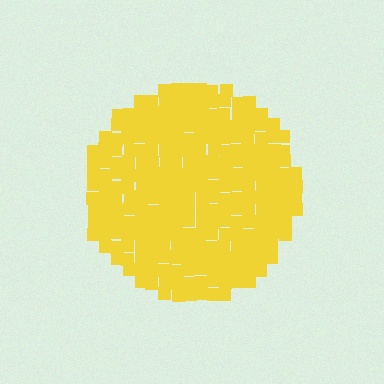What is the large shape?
The large shape is a circle.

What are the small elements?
The small elements are squares.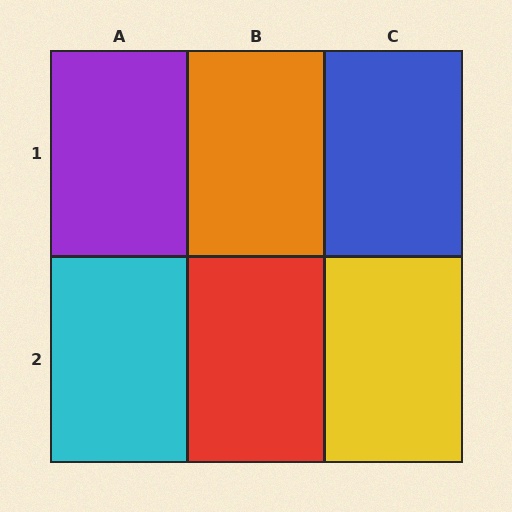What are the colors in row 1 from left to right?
Purple, orange, blue.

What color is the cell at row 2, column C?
Yellow.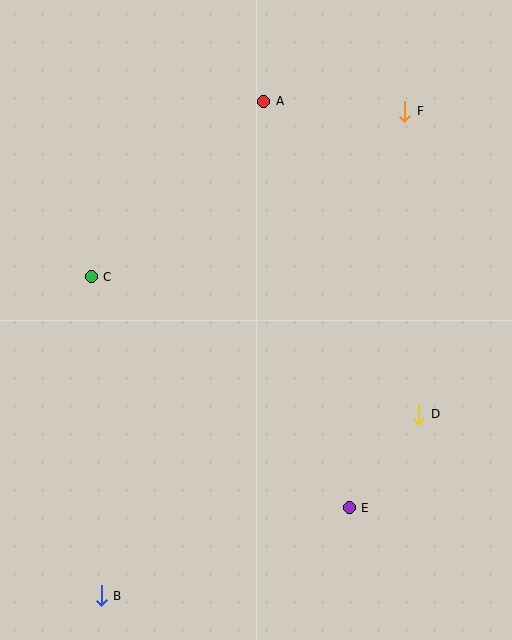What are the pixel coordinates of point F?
Point F is at (405, 111).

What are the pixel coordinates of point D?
Point D is at (419, 414).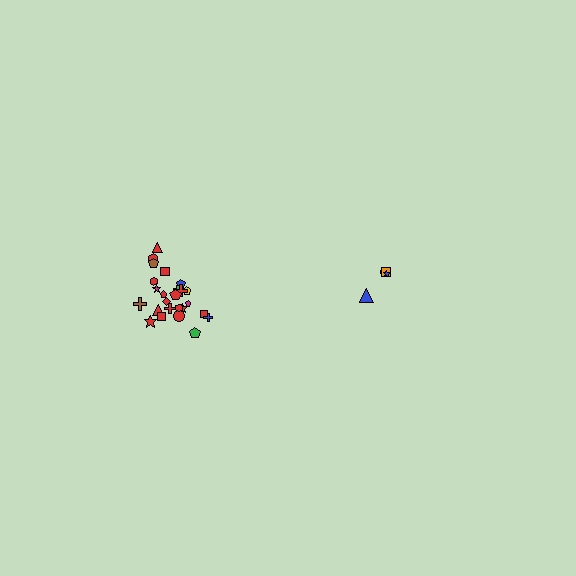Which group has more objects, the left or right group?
The left group.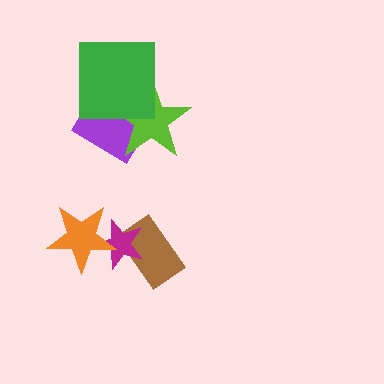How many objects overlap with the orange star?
1 object overlaps with the orange star.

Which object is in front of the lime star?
The green square is in front of the lime star.